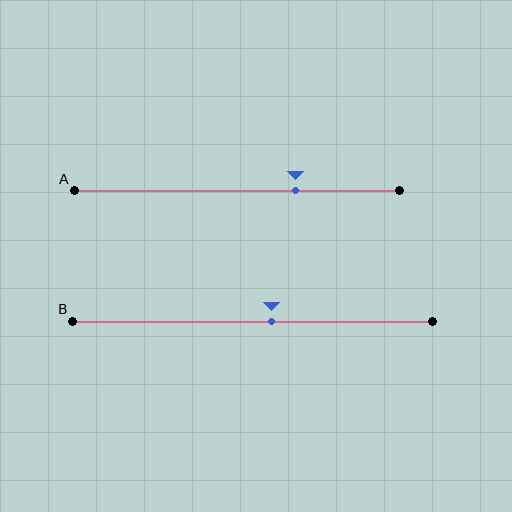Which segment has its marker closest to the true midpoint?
Segment B has its marker closest to the true midpoint.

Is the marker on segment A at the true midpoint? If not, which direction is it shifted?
No, the marker on segment A is shifted to the right by about 18% of the segment length.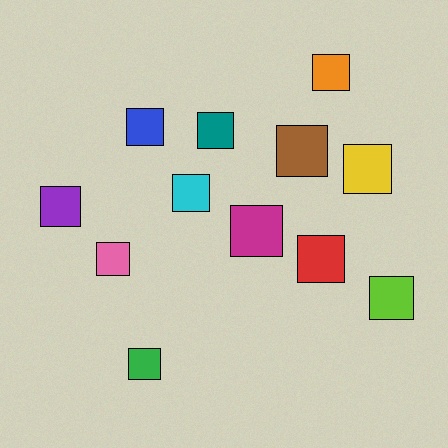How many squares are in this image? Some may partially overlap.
There are 12 squares.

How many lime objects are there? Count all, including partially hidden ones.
There is 1 lime object.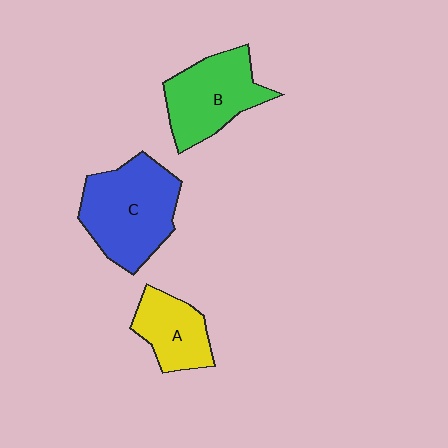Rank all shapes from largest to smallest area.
From largest to smallest: C (blue), B (green), A (yellow).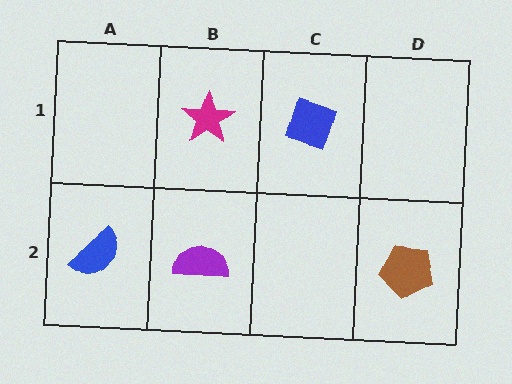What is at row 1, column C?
A blue diamond.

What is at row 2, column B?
A purple semicircle.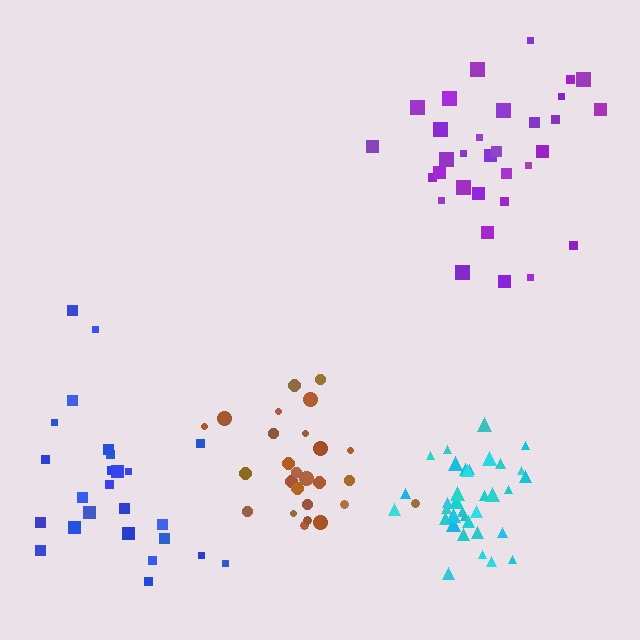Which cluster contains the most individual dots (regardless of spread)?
Cyan (35).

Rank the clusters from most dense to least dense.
cyan, brown, purple, blue.